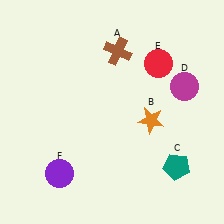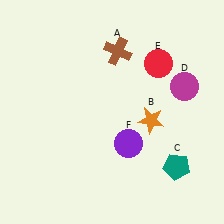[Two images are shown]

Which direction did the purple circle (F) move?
The purple circle (F) moved right.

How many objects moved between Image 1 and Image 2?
1 object moved between the two images.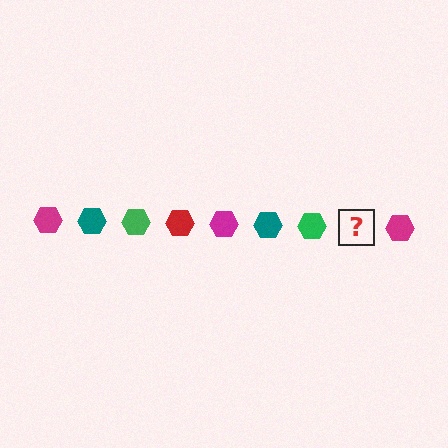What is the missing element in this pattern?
The missing element is a red hexagon.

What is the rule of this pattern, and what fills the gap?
The rule is that the pattern cycles through magenta, teal, green, red hexagons. The gap should be filled with a red hexagon.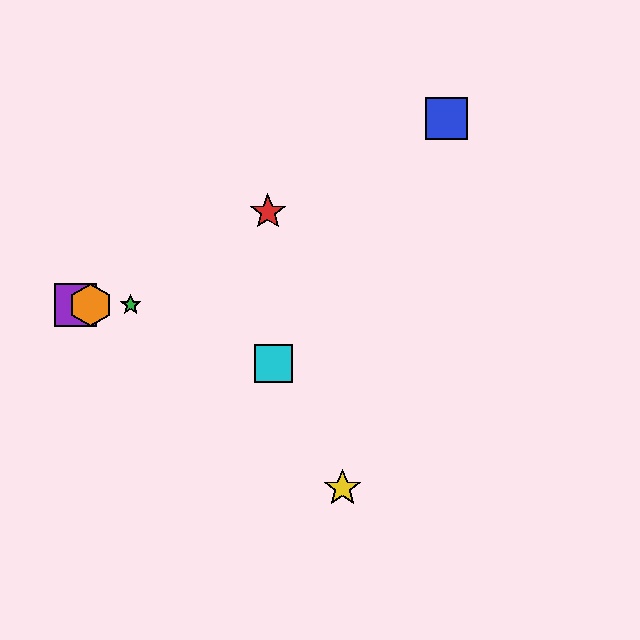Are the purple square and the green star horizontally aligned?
Yes, both are at y≈305.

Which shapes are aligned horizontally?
The green star, the purple square, the orange hexagon are aligned horizontally.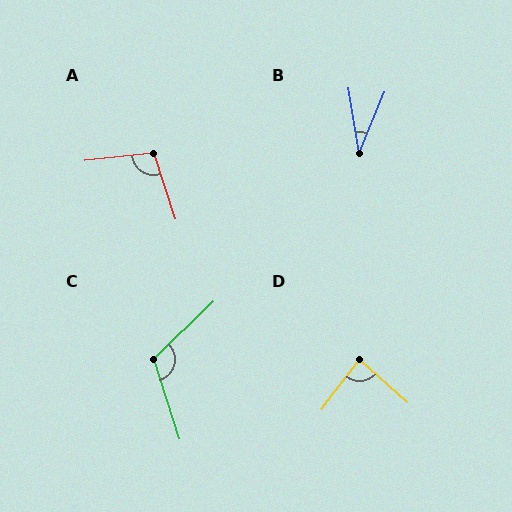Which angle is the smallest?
B, at approximately 32 degrees.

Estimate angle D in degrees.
Approximately 85 degrees.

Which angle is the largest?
C, at approximately 116 degrees.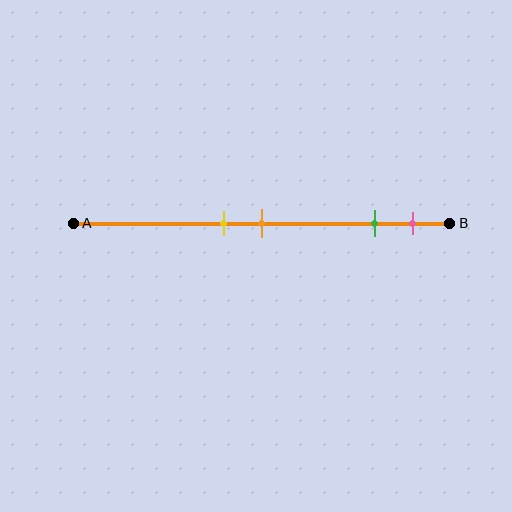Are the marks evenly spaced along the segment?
No, the marks are not evenly spaced.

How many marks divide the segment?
There are 4 marks dividing the segment.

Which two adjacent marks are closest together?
The yellow and orange marks are the closest adjacent pair.